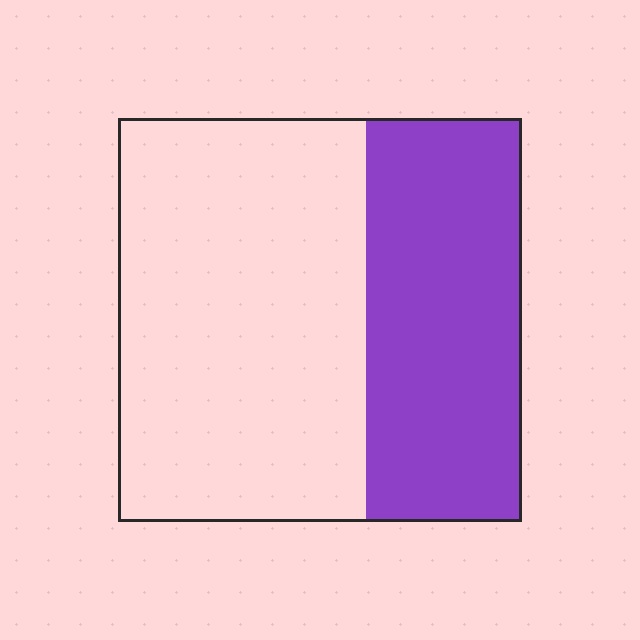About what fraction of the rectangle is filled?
About three eighths (3/8).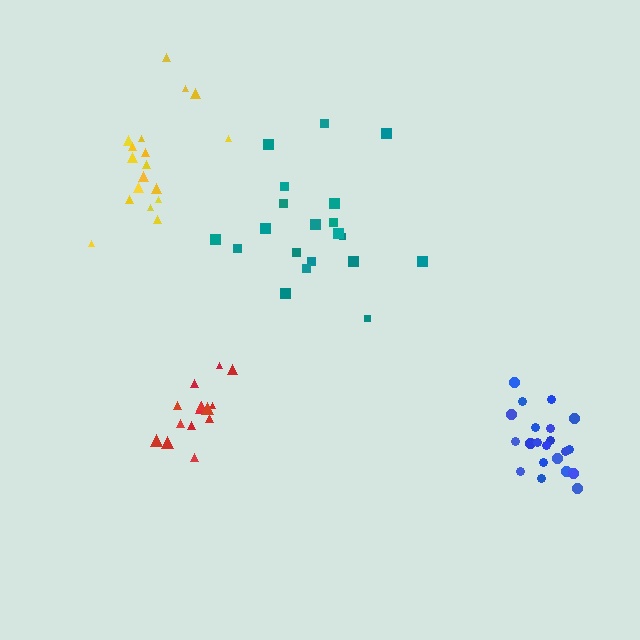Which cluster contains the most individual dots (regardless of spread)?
Blue (21).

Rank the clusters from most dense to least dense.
blue, red, yellow, teal.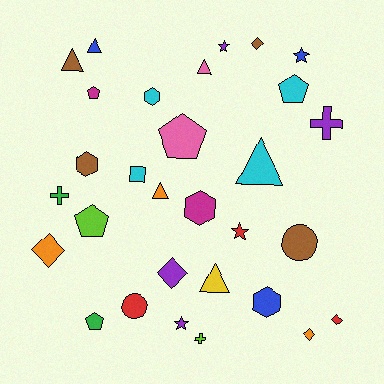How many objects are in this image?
There are 30 objects.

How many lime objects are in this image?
There are 2 lime objects.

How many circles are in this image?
There are 2 circles.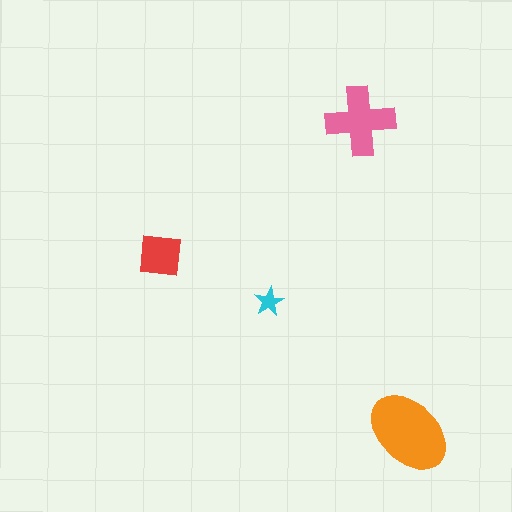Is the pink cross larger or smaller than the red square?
Larger.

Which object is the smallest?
The cyan star.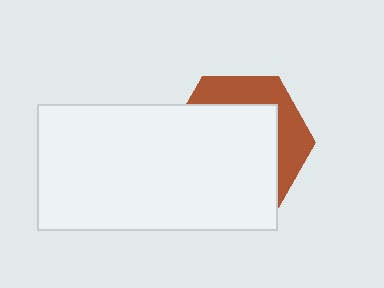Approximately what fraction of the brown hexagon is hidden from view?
Roughly 67% of the brown hexagon is hidden behind the white rectangle.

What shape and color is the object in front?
The object in front is a white rectangle.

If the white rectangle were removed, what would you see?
You would see the complete brown hexagon.